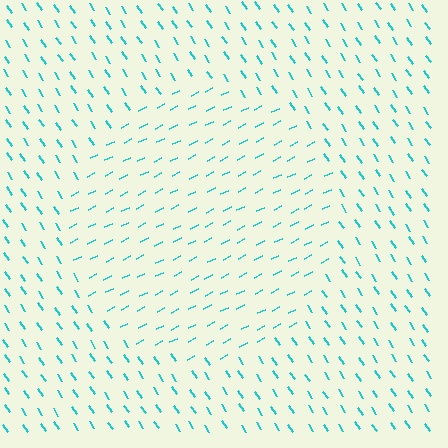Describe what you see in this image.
The image is filled with small cyan line segments. A circle region in the image has lines oriented differently from the surrounding lines, creating a visible texture boundary.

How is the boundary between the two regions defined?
The boundary is defined purely by a change in line orientation (approximately 83 degrees difference). All lines are the same color and thickness.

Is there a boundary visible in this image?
Yes, there is a texture boundary formed by a change in line orientation.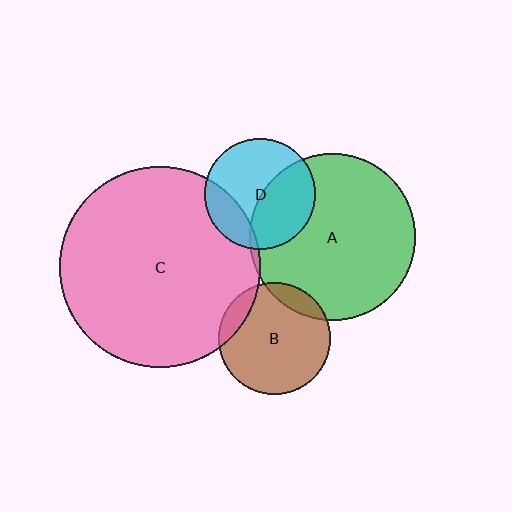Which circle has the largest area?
Circle C (pink).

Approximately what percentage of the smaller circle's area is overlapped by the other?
Approximately 40%.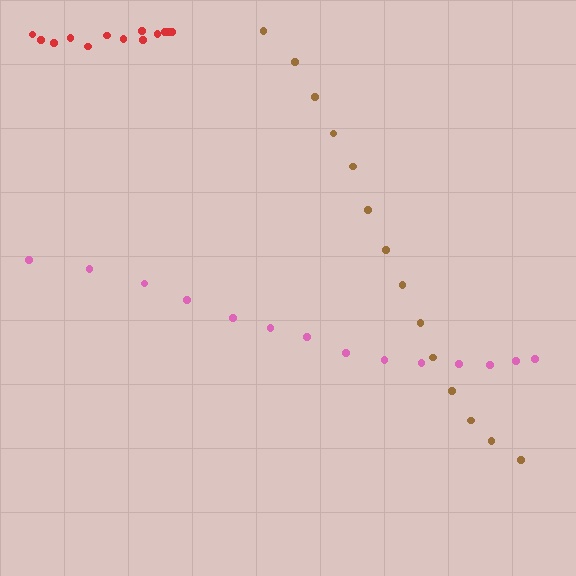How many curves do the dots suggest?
There are 3 distinct paths.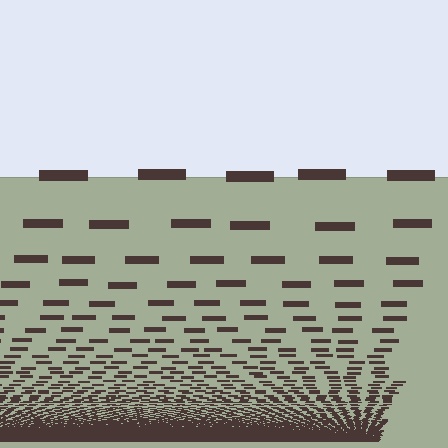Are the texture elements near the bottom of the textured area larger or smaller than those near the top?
Smaller. The gradient is inverted — elements near the bottom are smaller and denser.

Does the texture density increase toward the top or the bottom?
Density increases toward the bottom.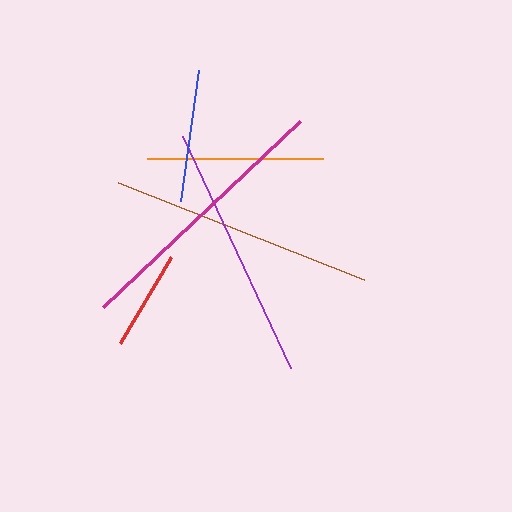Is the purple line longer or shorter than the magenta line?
The magenta line is longer than the purple line.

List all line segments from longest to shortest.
From longest to shortest: magenta, brown, purple, orange, blue, red.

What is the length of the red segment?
The red segment is approximately 100 pixels long.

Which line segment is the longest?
The magenta line is the longest at approximately 271 pixels.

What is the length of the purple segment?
The purple segment is approximately 257 pixels long.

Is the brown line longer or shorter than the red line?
The brown line is longer than the red line.